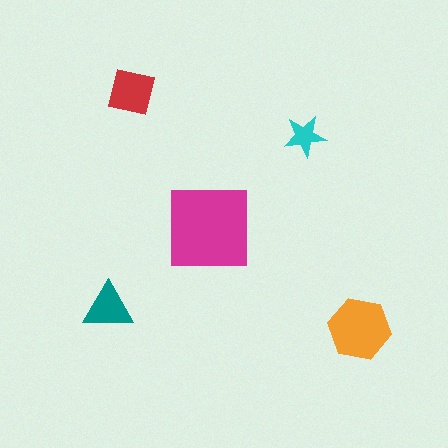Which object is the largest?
The magenta square.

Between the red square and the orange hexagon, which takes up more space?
The orange hexagon.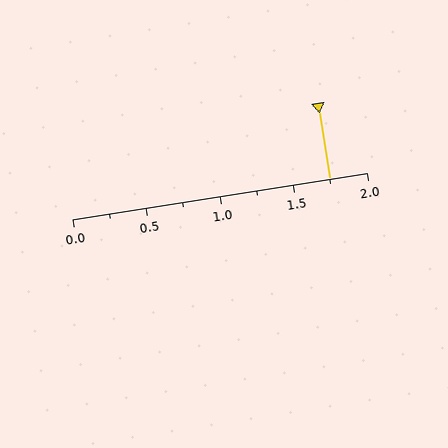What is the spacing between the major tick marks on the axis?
The major ticks are spaced 0.5 apart.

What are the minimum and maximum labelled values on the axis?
The axis runs from 0.0 to 2.0.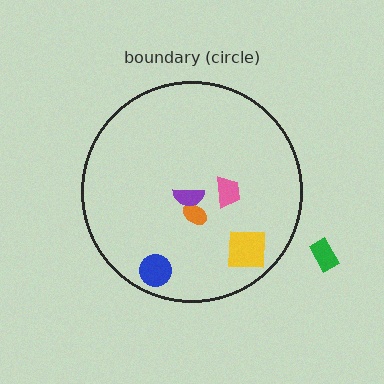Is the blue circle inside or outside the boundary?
Inside.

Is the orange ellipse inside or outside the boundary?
Inside.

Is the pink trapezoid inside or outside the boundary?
Inside.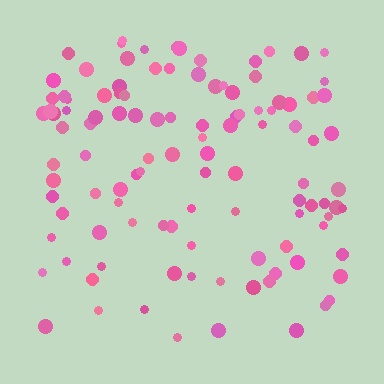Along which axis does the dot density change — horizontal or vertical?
Vertical.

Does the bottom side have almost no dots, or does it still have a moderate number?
Still a moderate number, just noticeably fewer than the top.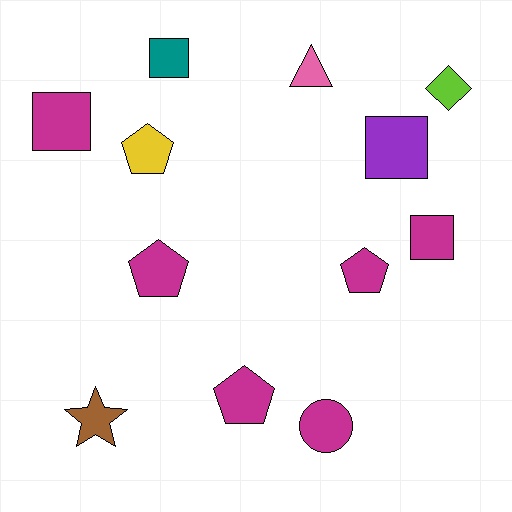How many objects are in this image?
There are 12 objects.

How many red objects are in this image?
There are no red objects.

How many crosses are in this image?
There are no crosses.